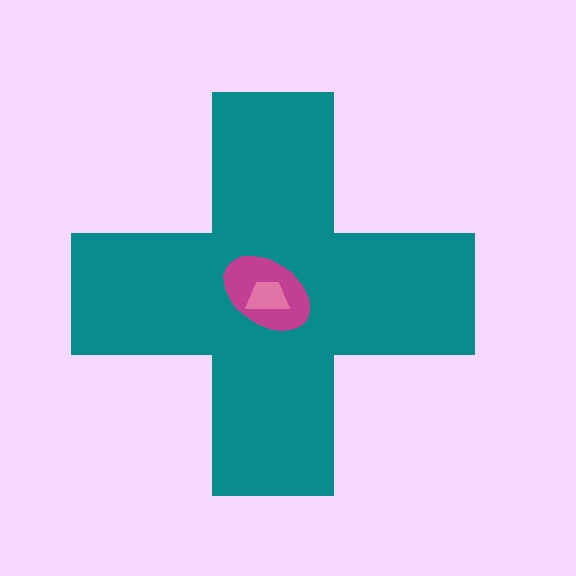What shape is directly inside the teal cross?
The magenta ellipse.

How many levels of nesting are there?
3.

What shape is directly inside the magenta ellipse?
The pink trapezoid.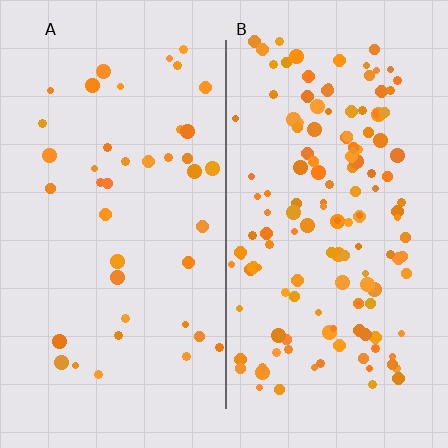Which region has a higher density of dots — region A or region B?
B (the right).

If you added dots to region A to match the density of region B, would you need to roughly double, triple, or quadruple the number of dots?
Approximately quadruple.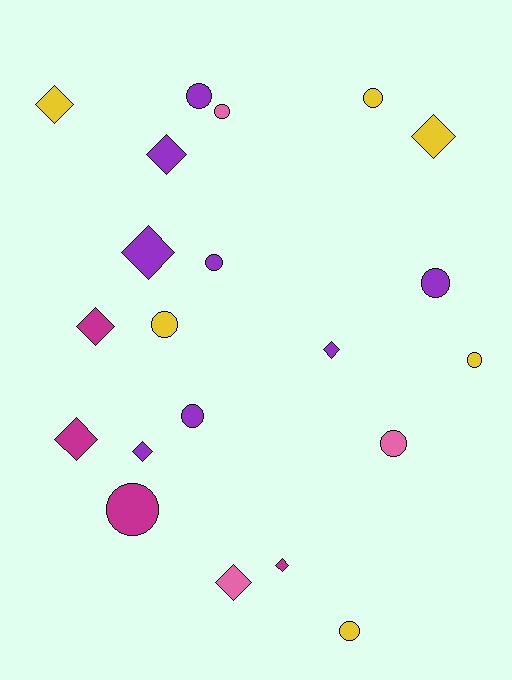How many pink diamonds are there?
There is 1 pink diamond.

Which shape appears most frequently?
Circle, with 11 objects.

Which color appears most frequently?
Purple, with 8 objects.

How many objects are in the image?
There are 21 objects.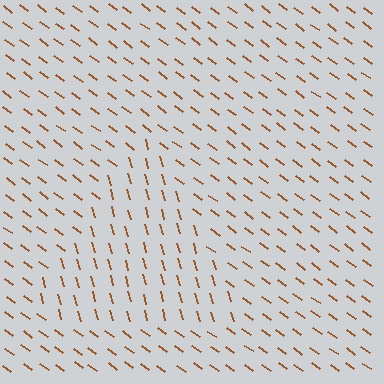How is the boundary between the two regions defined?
The boundary is defined purely by a change in line orientation (approximately 37 degrees difference). All lines are the same color and thickness.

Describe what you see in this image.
The image is filled with small brown line segments. A triangle region in the image has lines oriented differently from the surrounding lines, creating a visible texture boundary.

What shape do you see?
I see a triangle.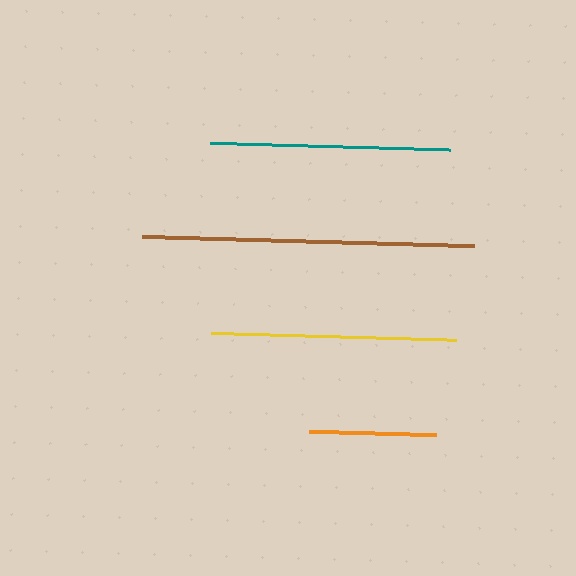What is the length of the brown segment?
The brown segment is approximately 333 pixels long.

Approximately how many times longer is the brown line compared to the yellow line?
The brown line is approximately 1.4 times the length of the yellow line.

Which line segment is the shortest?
The orange line is the shortest at approximately 127 pixels.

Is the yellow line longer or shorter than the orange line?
The yellow line is longer than the orange line.